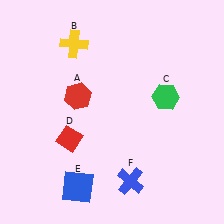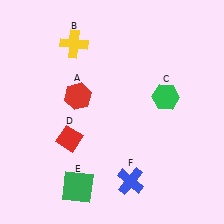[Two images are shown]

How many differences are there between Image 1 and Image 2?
There is 1 difference between the two images.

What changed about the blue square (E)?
In Image 1, E is blue. In Image 2, it changed to green.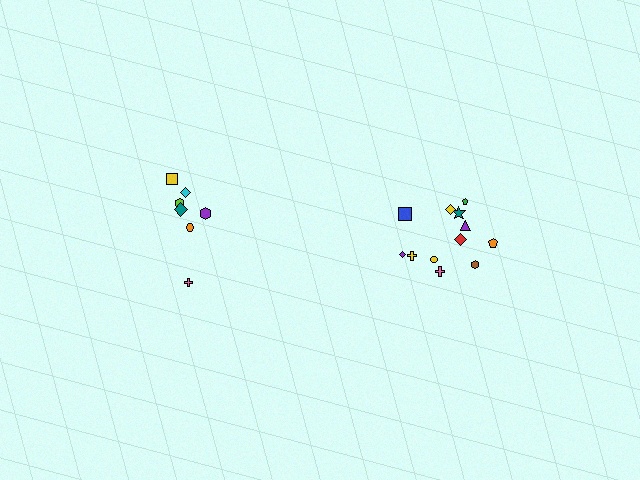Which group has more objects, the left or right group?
The right group.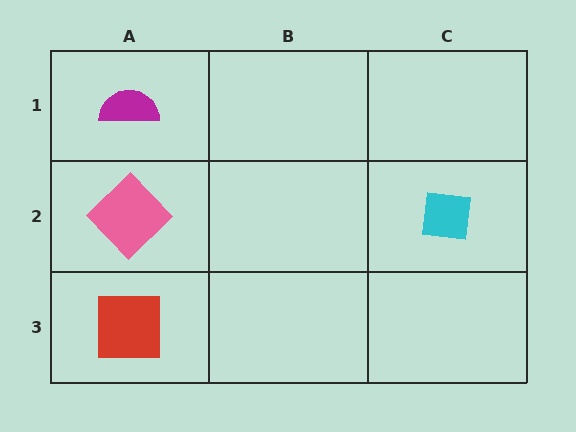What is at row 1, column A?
A magenta semicircle.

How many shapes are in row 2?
2 shapes.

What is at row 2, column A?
A pink diamond.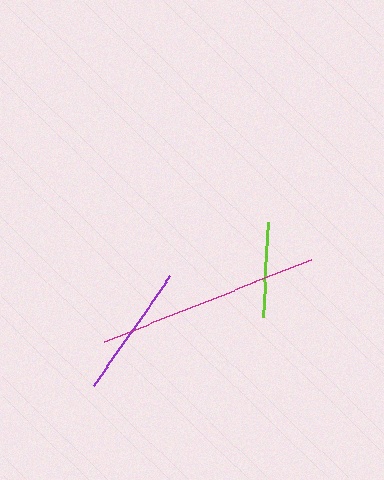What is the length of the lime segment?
The lime segment is approximately 95 pixels long.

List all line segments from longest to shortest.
From longest to shortest: magenta, purple, lime.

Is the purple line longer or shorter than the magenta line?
The magenta line is longer than the purple line.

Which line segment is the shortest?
The lime line is the shortest at approximately 95 pixels.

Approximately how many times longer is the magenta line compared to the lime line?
The magenta line is approximately 2.3 times the length of the lime line.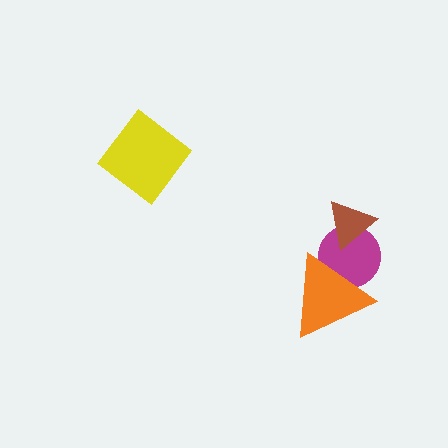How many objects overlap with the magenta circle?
2 objects overlap with the magenta circle.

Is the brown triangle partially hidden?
No, no other shape covers it.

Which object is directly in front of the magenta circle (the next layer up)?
The orange triangle is directly in front of the magenta circle.